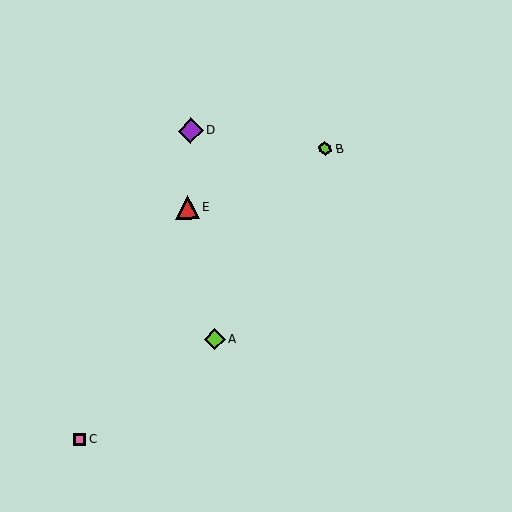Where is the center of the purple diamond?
The center of the purple diamond is at (191, 131).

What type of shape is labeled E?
Shape E is a red triangle.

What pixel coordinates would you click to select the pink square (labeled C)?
Click at (80, 439) to select the pink square C.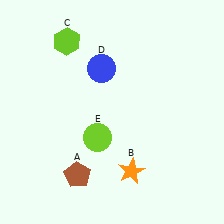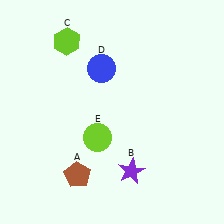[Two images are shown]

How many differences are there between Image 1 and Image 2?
There is 1 difference between the two images.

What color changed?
The star (B) changed from orange in Image 1 to purple in Image 2.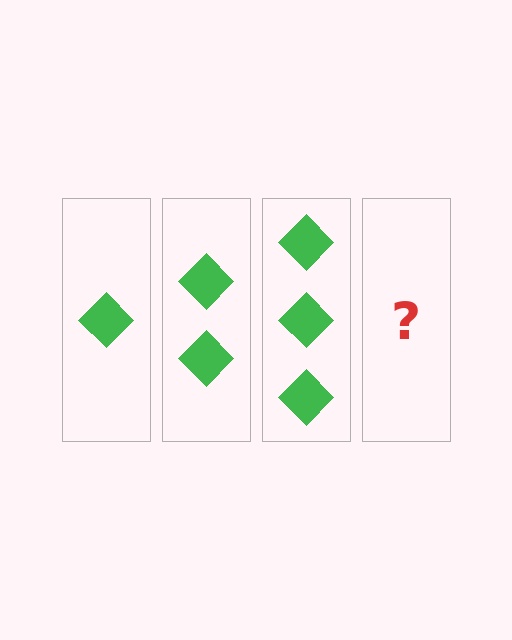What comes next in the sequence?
The next element should be 4 diamonds.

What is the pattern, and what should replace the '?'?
The pattern is that each step adds one more diamond. The '?' should be 4 diamonds.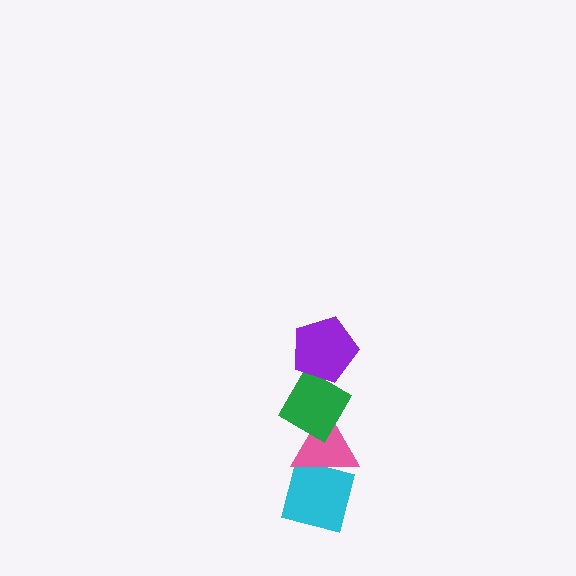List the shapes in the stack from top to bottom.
From top to bottom: the purple pentagon, the green diamond, the pink triangle, the cyan square.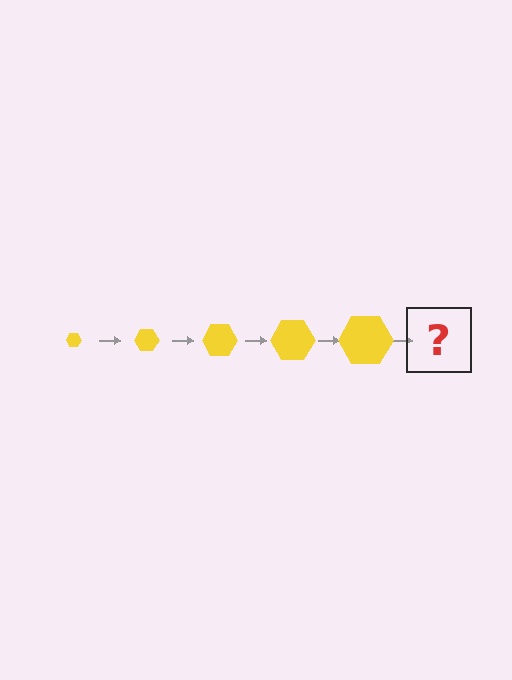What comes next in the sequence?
The next element should be a yellow hexagon, larger than the previous one.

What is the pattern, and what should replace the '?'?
The pattern is that the hexagon gets progressively larger each step. The '?' should be a yellow hexagon, larger than the previous one.